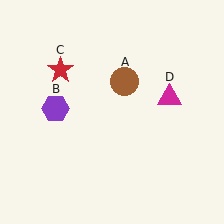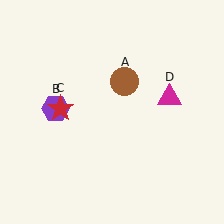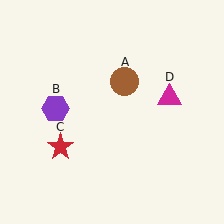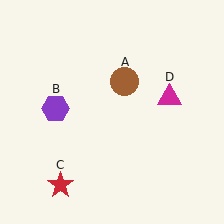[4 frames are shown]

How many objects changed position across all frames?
1 object changed position: red star (object C).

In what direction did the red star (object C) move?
The red star (object C) moved down.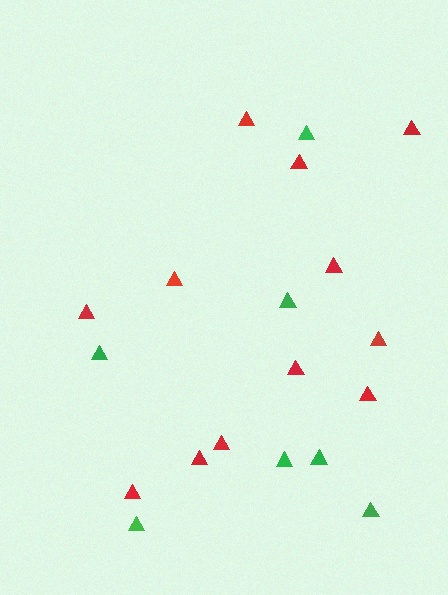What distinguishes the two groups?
There are 2 groups: one group of green triangles (7) and one group of red triangles (12).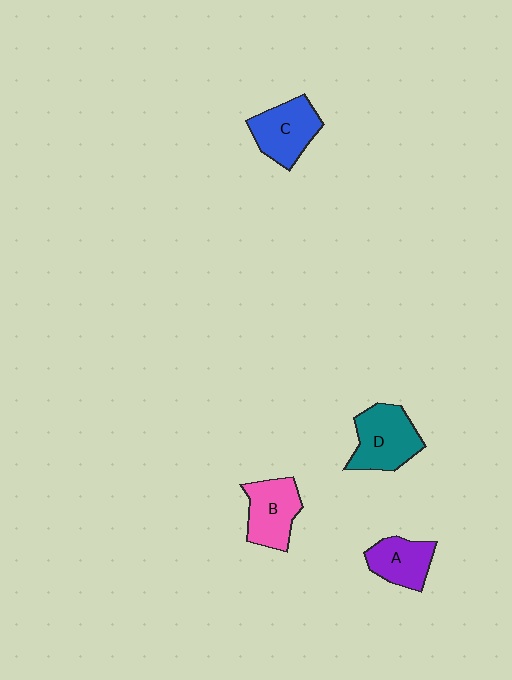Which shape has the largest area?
Shape D (teal).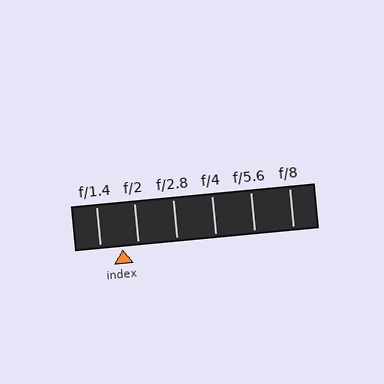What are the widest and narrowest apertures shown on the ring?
The widest aperture shown is f/1.4 and the narrowest is f/8.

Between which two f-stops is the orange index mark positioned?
The index mark is between f/1.4 and f/2.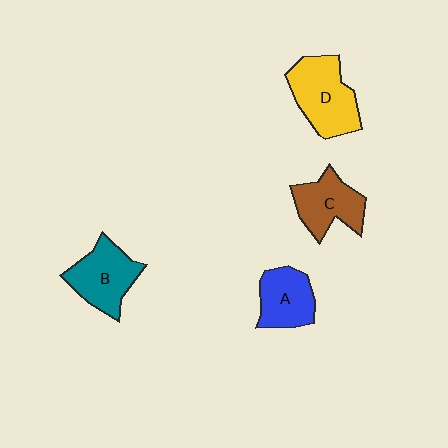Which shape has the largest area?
Shape D (yellow).